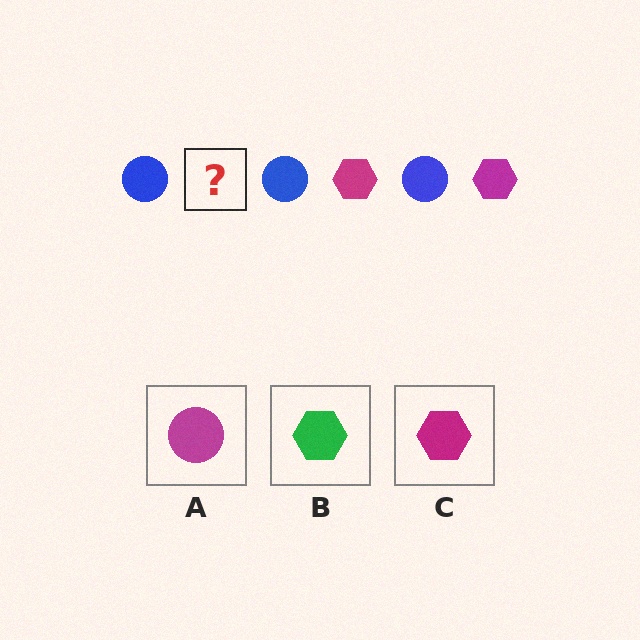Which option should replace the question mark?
Option C.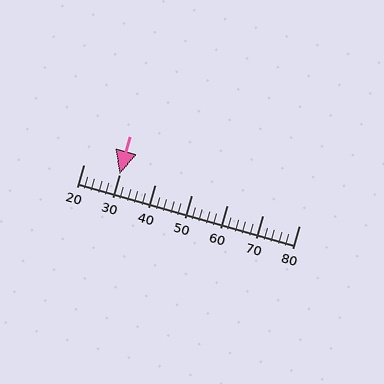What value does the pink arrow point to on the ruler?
The pink arrow points to approximately 30.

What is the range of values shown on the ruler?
The ruler shows values from 20 to 80.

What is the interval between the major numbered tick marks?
The major tick marks are spaced 10 units apart.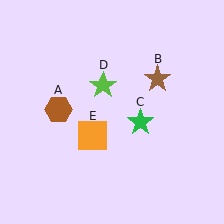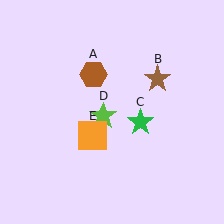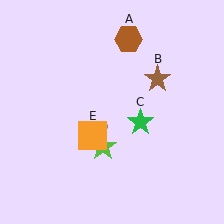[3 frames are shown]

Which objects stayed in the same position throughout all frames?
Brown star (object B) and green star (object C) and orange square (object E) remained stationary.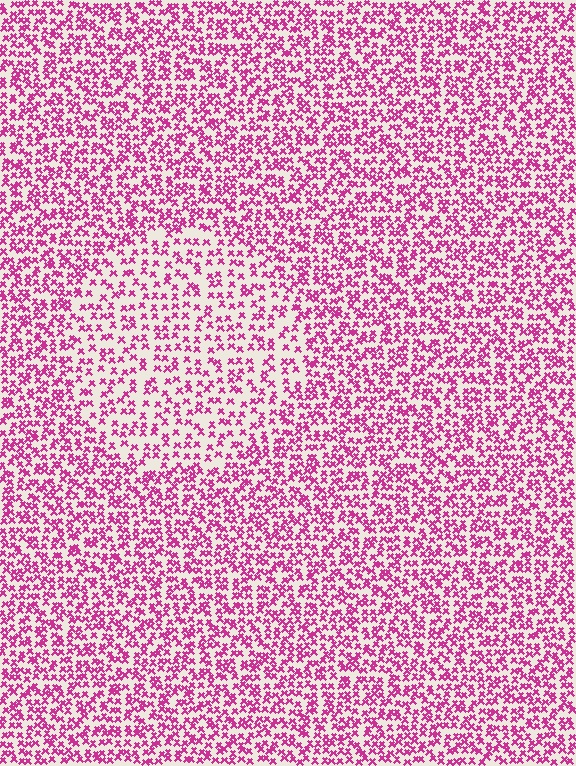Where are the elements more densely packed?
The elements are more densely packed outside the circle boundary.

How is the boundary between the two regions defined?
The boundary is defined by a change in element density (approximately 1.7x ratio). All elements are the same color, size, and shape.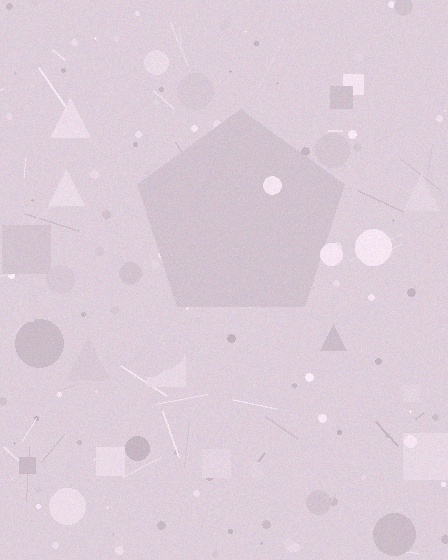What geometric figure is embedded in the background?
A pentagon is embedded in the background.